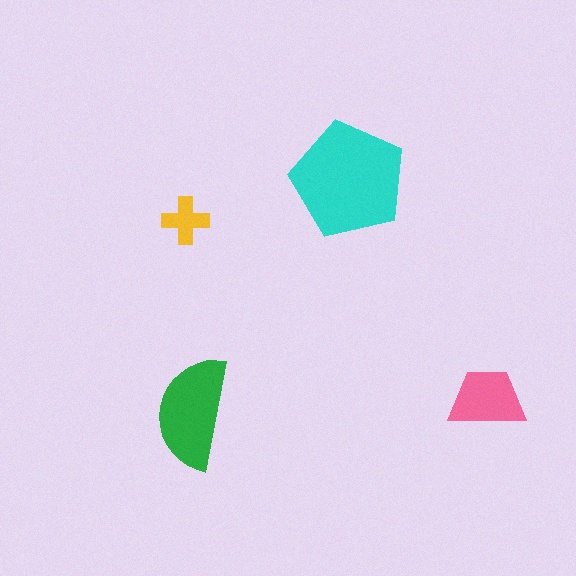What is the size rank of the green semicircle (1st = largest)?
2nd.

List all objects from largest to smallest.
The cyan pentagon, the green semicircle, the pink trapezoid, the yellow cross.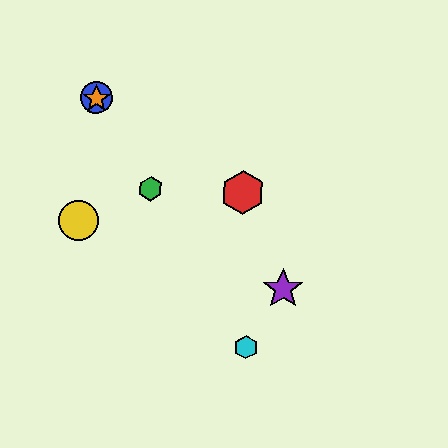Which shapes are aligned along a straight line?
The blue circle, the green hexagon, the orange star, the cyan hexagon are aligned along a straight line.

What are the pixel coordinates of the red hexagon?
The red hexagon is at (243, 193).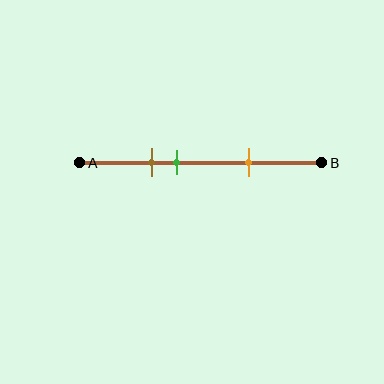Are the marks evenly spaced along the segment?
No, the marks are not evenly spaced.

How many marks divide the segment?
There are 3 marks dividing the segment.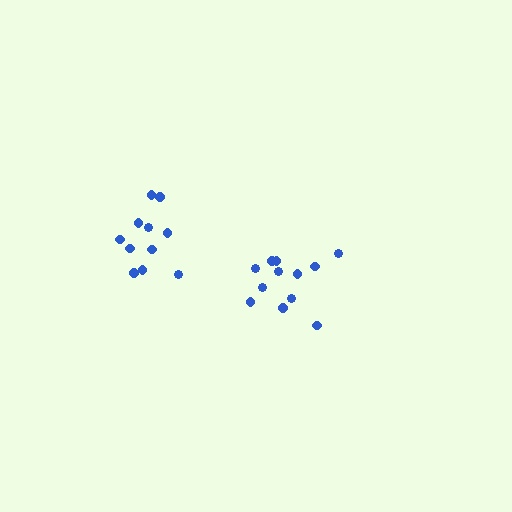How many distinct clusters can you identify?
There are 2 distinct clusters.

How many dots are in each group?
Group 1: 11 dots, Group 2: 12 dots (23 total).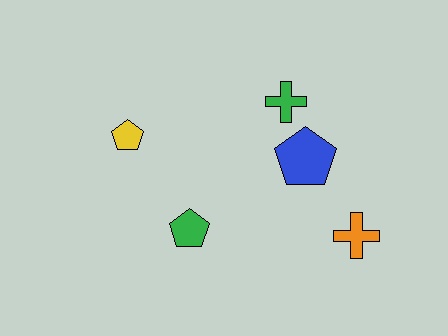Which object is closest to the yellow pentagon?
The green pentagon is closest to the yellow pentagon.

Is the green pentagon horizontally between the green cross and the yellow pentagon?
Yes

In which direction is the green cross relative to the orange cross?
The green cross is above the orange cross.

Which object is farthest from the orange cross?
The yellow pentagon is farthest from the orange cross.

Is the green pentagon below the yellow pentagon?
Yes